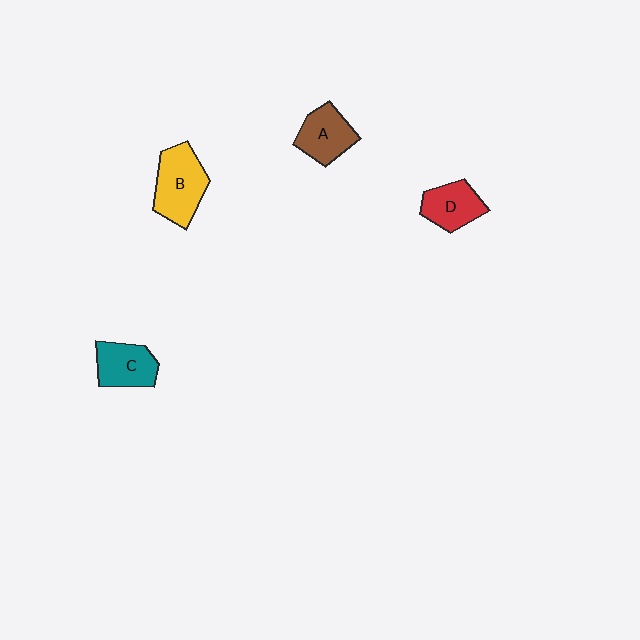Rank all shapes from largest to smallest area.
From largest to smallest: B (yellow), C (teal), A (brown), D (red).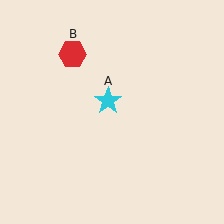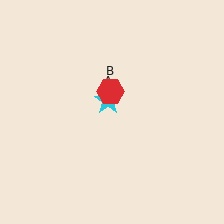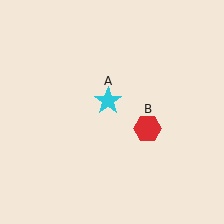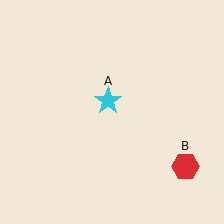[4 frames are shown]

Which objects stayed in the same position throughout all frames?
Cyan star (object A) remained stationary.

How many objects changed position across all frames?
1 object changed position: red hexagon (object B).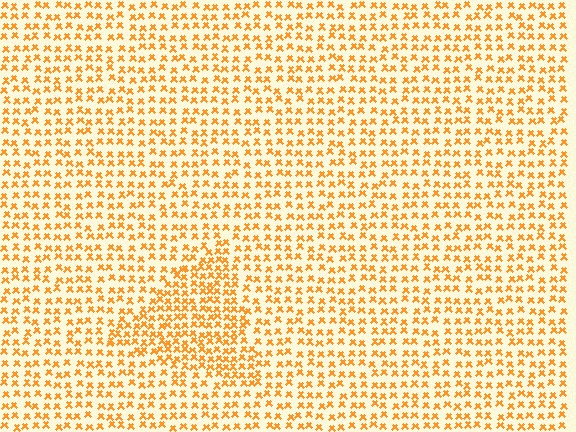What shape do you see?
I see a triangle.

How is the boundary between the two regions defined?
The boundary is defined by a change in element density (approximately 1.6x ratio). All elements are the same color, size, and shape.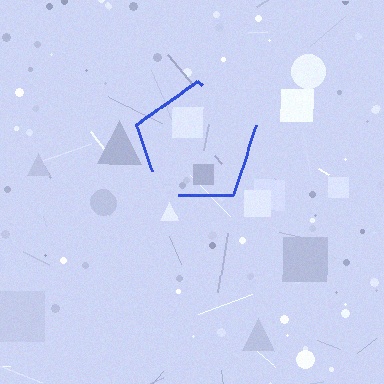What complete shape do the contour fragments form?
The contour fragments form a pentagon.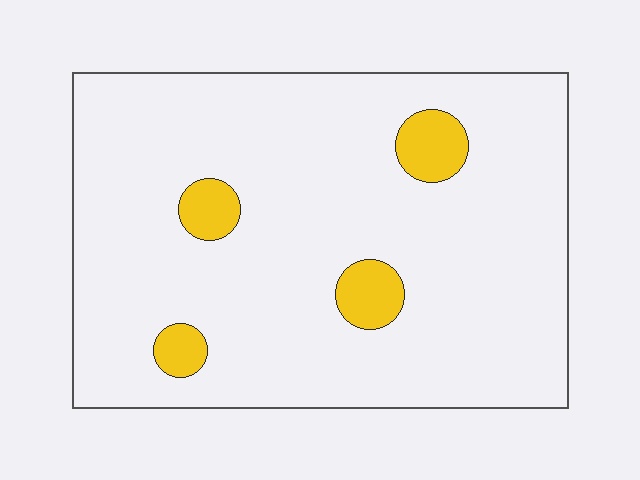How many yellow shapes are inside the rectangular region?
4.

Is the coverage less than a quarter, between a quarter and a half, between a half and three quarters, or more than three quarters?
Less than a quarter.